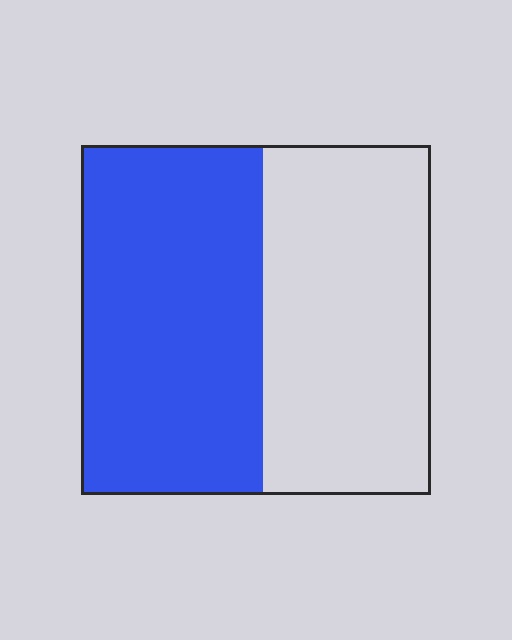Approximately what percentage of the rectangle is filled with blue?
Approximately 50%.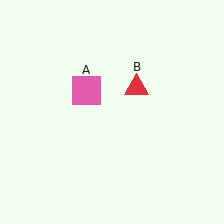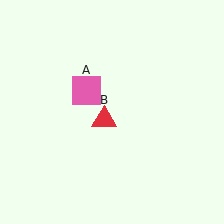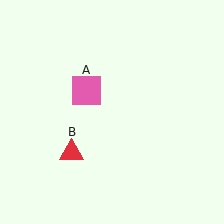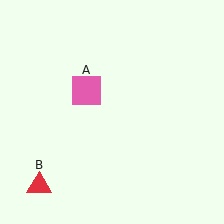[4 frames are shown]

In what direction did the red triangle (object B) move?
The red triangle (object B) moved down and to the left.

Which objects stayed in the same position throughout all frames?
Pink square (object A) remained stationary.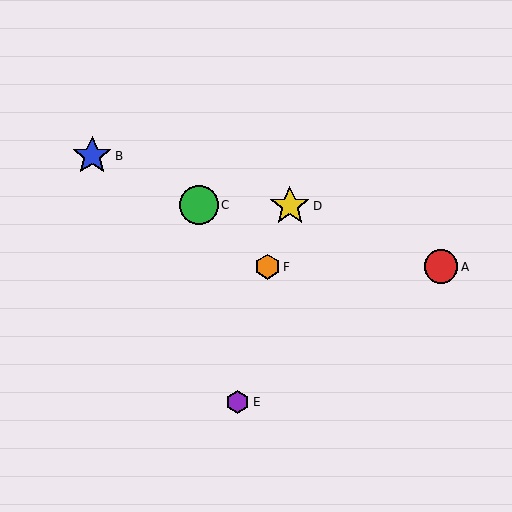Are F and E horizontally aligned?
No, F is at y≈267 and E is at y≈402.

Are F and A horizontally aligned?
Yes, both are at y≈267.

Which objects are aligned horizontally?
Objects A, F are aligned horizontally.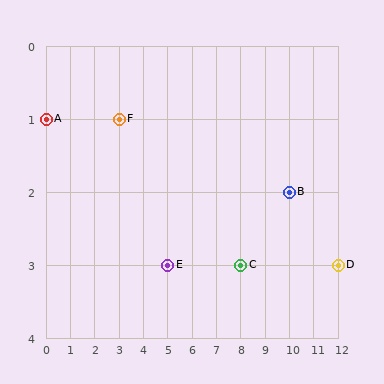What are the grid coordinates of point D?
Point D is at grid coordinates (12, 3).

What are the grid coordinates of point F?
Point F is at grid coordinates (3, 1).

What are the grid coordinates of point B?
Point B is at grid coordinates (10, 2).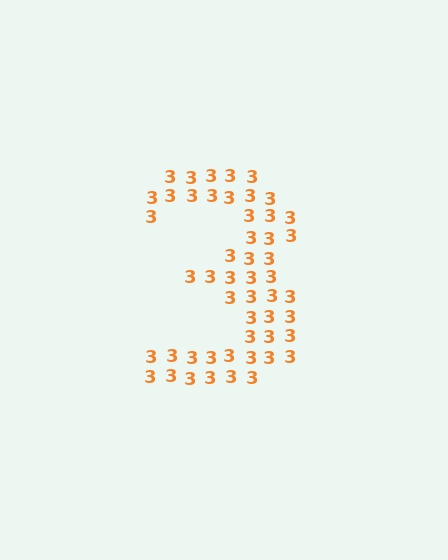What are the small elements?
The small elements are digit 3's.